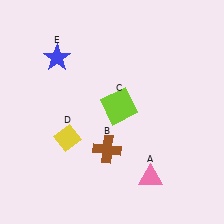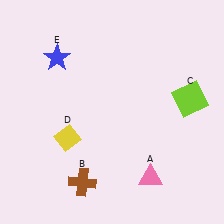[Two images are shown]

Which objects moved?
The objects that moved are: the brown cross (B), the lime square (C).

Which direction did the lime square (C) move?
The lime square (C) moved right.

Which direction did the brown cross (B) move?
The brown cross (B) moved down.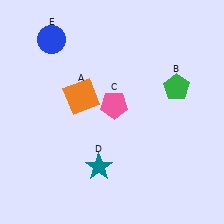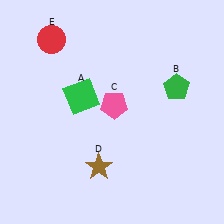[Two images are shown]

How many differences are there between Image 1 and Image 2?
There are 3 differences between the two images.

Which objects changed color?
A changed from orange to green. D changed from teal to brown. E changed from blue to red.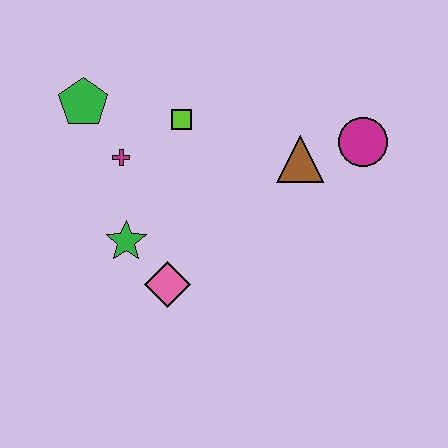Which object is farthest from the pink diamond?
The magenta circle is farthest from the pink diamond.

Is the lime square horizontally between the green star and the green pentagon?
No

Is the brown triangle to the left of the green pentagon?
No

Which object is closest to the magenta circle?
The brown triangle is closest to the magenta circle.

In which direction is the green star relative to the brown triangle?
The green star is to the left of the brown triangle.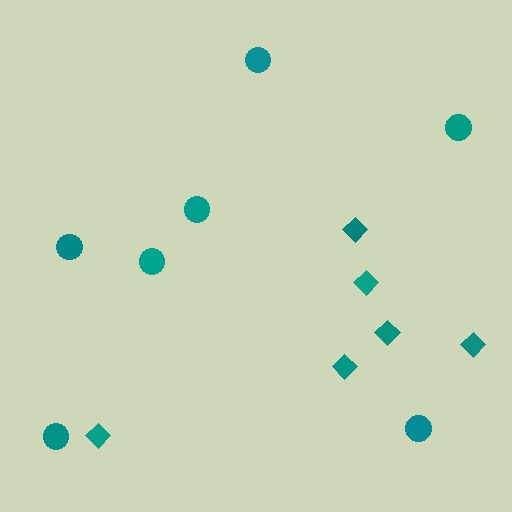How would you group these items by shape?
There are 2 groups: one group of diamonds (6) and one group of circles (7).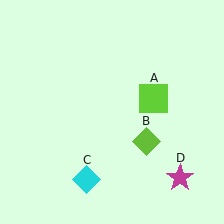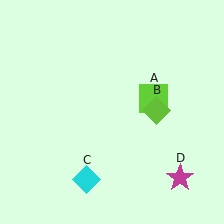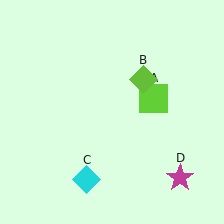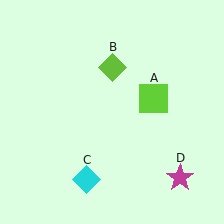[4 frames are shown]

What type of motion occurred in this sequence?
The lime diamond (object B) rotated counterclockwise around the center of the scene.